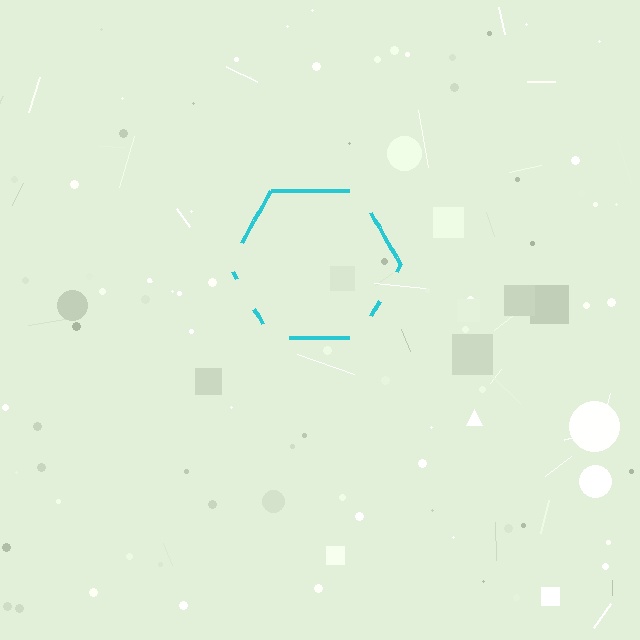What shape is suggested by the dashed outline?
The dashed outline suggests a hexagon.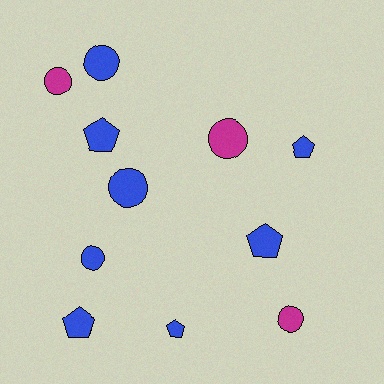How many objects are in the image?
There are 11 objects.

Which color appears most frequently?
Blue, with 8 objects.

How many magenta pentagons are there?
There are no magenta pentagons.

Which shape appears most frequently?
Circle, with 6 objects.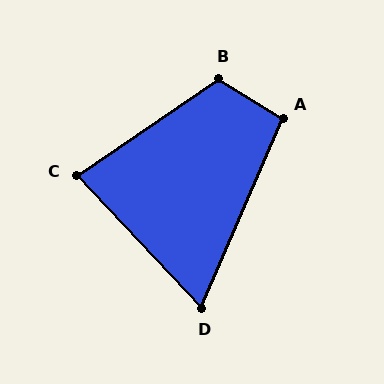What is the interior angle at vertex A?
Approximately 99 degrees (obtuse).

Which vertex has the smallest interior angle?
D, at approximately 67 degrees.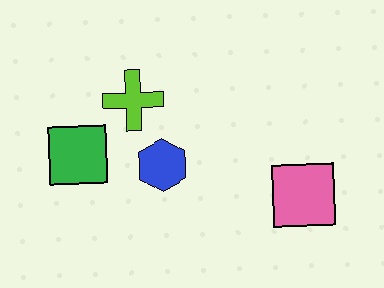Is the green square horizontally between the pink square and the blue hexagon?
No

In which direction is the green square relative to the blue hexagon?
The green square is to the left of the blue hexagon.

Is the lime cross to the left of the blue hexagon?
Yes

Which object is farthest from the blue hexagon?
The pink square is farthest from the blue hexagon.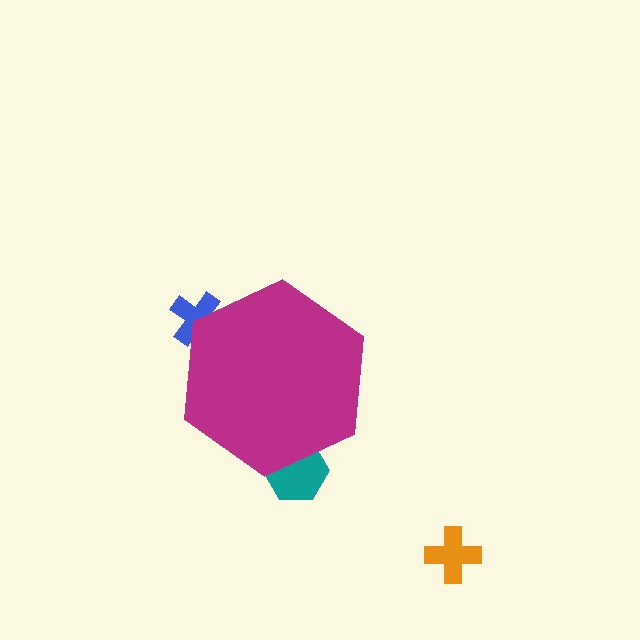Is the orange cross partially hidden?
No, the orange cross is fully visible.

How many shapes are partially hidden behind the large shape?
2 shapes are partially hidden.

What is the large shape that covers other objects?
A magenta hexagon.